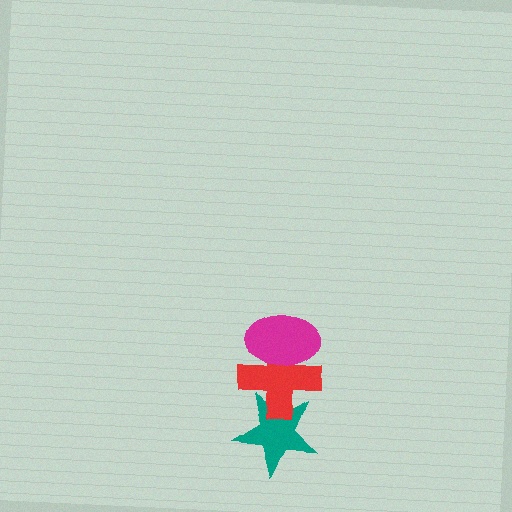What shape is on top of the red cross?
The magenta ellipse is on top of the red cross.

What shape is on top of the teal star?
The red cross is on top of the teal star.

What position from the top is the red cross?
The red cross is 2nd from the top.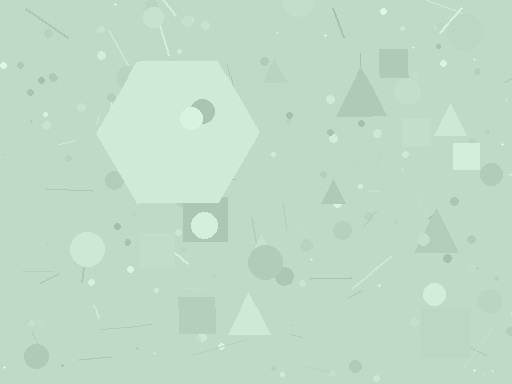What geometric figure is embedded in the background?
A hexagon is embedded in the background.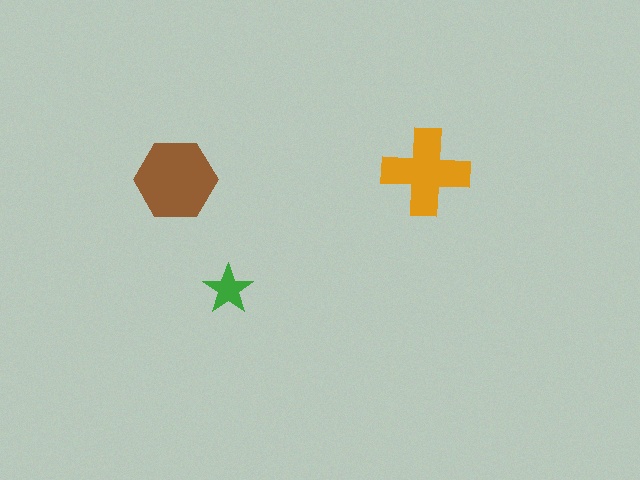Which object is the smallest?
The green star.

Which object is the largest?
The brown hexagon.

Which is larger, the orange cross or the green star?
The orange cross.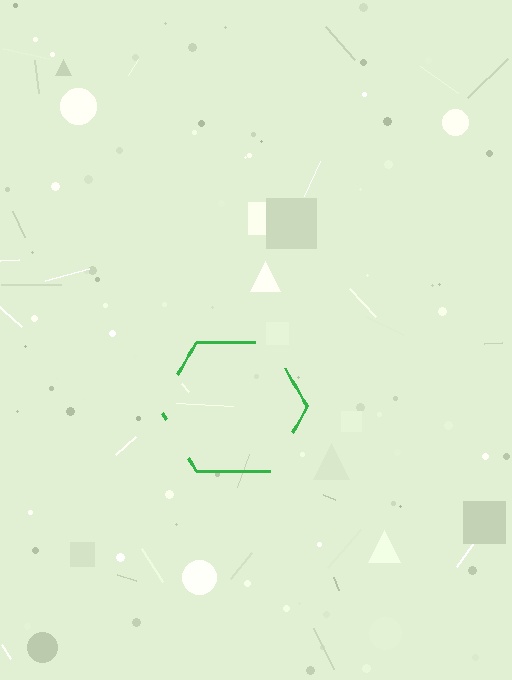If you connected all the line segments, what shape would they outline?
They would outline a hexagon.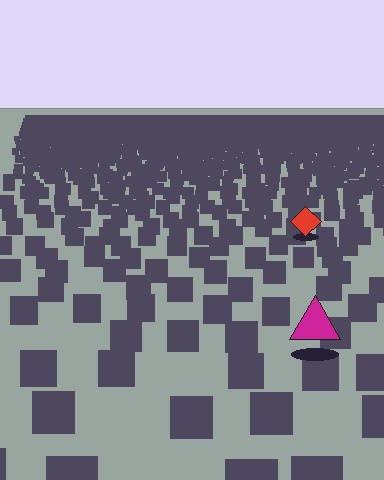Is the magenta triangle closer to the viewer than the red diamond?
Yes. The magenta triangle is closer — you can tell from the texture gradient: the ground texture is coarser near it.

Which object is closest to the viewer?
The magenta triangle is closest. The texture marks near it are larger and more spread out.